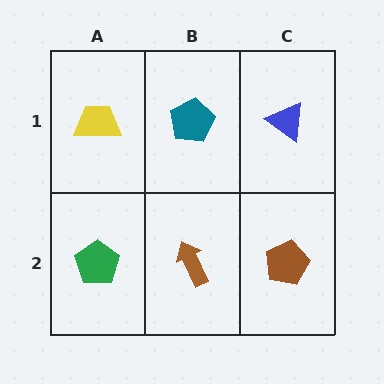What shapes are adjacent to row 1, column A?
A green pentagon (row 2, column A), a teal pentagon (row 1, column B).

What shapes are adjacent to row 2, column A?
A yellow trapezoid (row 1, column A), a brown arrow (row 2, column B).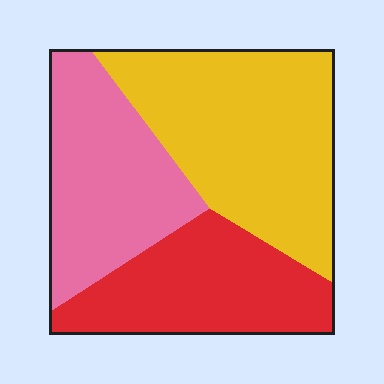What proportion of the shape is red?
Red covers 28% of the shape.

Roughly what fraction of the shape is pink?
Pink covers roughly 30% of the shape.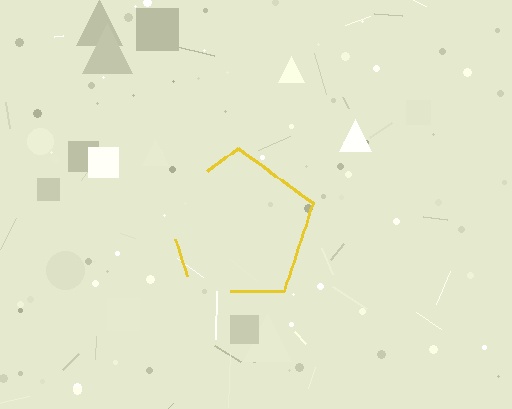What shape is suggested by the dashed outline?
The dashed outline suggests a pentagon.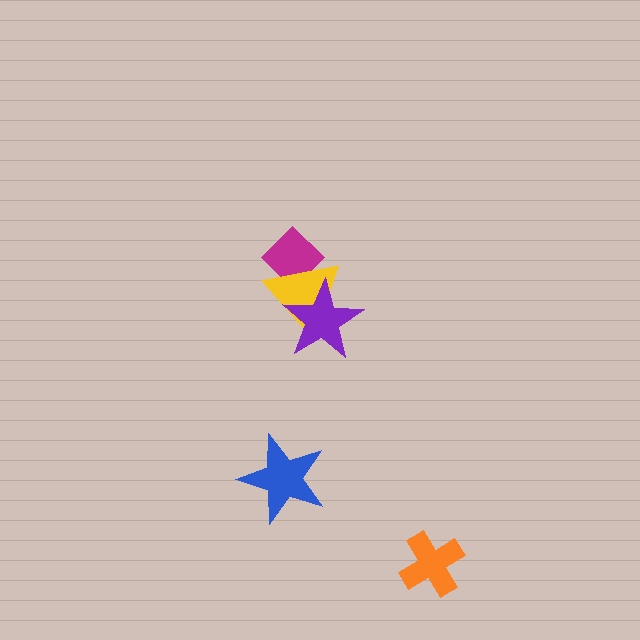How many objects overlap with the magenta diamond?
1 object overlaps with the magenta diamond.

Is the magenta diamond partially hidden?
Yes, it is partially covered by another shape.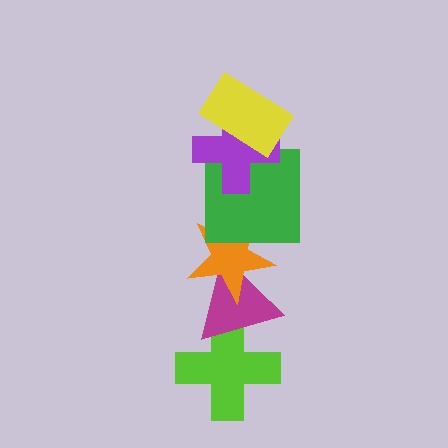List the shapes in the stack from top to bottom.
From top to bottom: the yellow rectangle, the purple cross, the green square, the orange star, the magenta triangle, the lime cross.